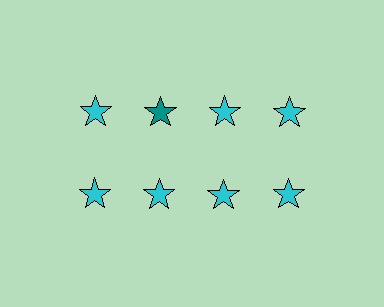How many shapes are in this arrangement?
There are 8 shapes arranged in a grid pattern.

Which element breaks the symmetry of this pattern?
The teal star in the top row, second from left column breaks the symmetry. All other shapes are cyan stars.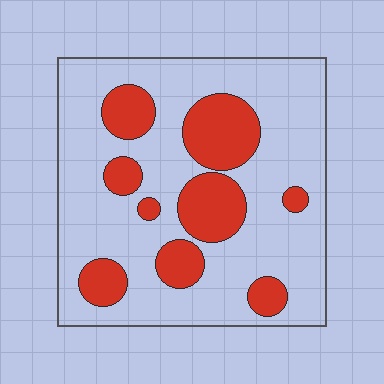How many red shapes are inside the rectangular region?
9.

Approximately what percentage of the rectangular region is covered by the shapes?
Approximately 25%.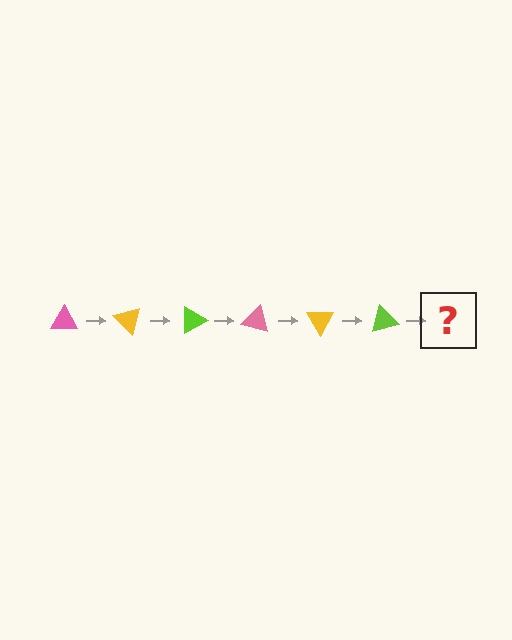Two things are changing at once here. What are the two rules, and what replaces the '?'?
The two rules are that it rotates 45 degrees each step and the color cycles through pink, yellow, and lime. The '?' should be a pink triangle, rotated 270 degrees from the start.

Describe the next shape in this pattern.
It should be a pink triangle, rotated 270 degrees from the start.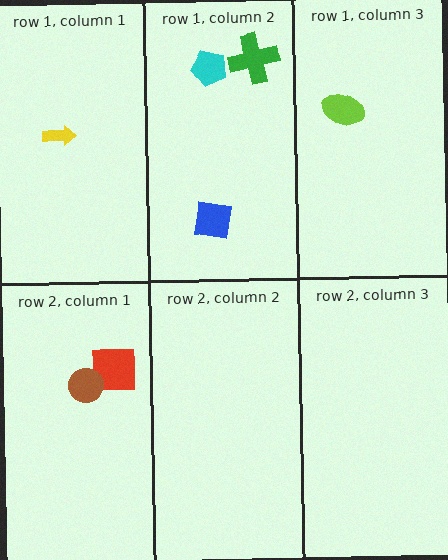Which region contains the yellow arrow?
The row 1, column 1 region.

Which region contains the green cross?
The row 1, column 2 region.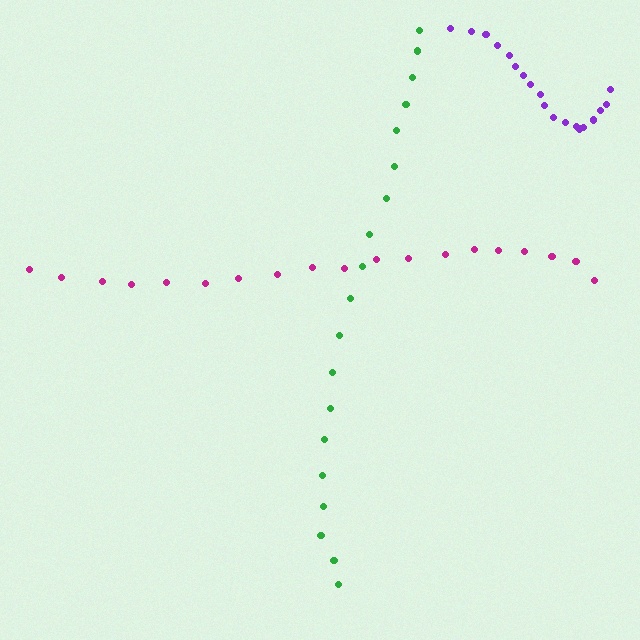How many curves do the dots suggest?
There are 3 distinct paths.